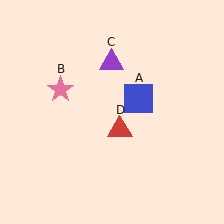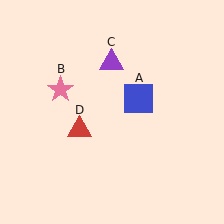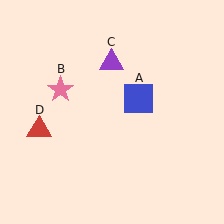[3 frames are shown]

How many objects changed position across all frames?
1 object changed position: red triangle (object D).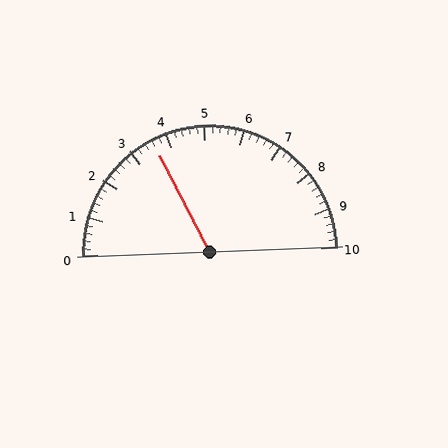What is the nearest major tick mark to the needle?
The nearest major tick mark is 4.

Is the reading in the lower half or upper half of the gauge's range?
The reading is in the lower half of the range (0 to 10).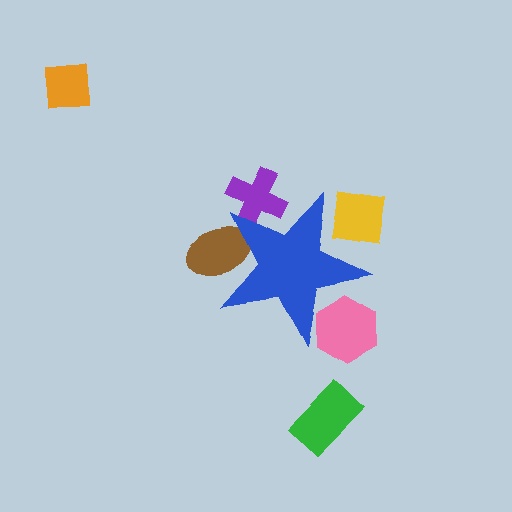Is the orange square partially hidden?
No, the orange square is fully visible.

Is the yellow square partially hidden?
Yes, the yellow square is partially hidden behind the blue star.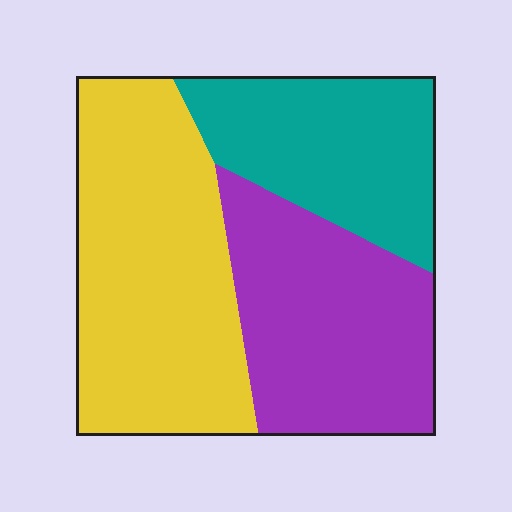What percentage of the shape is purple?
Purple covers about 30% of the shape.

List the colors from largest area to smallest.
From largest to smallest: yellow, purple, teal.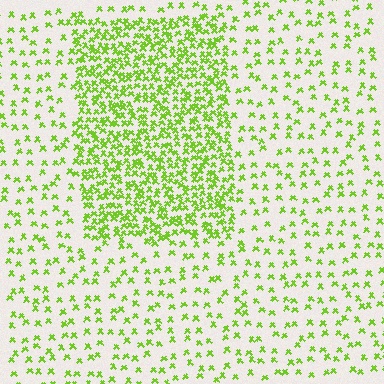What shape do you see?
I see a rectangle.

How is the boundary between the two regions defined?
The boundary is defined by a change in element density (approximately 2.9x ratio). All elements are the same color, size, and shape.